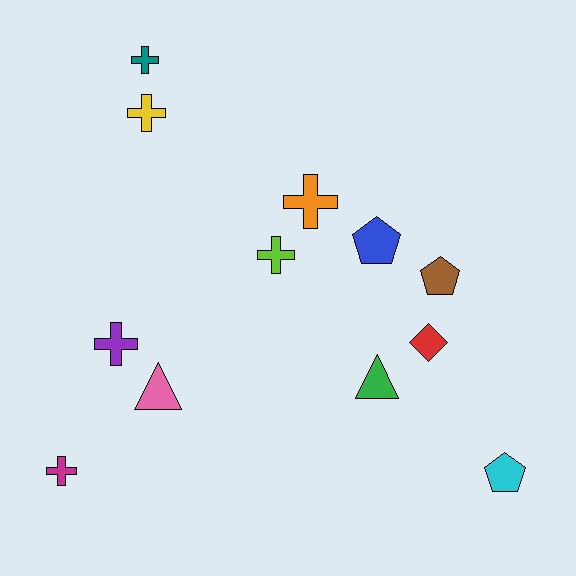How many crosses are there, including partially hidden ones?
There are 6 crosses.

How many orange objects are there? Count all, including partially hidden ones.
There is 1 orange object.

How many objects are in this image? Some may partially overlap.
There are 12 objects.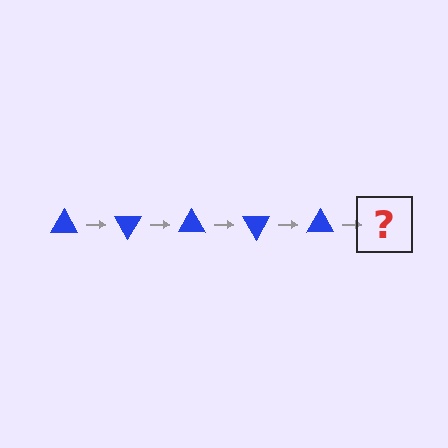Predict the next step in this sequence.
The next step is a blue triangle rotated 300 degrees.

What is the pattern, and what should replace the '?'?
The pattern is that the triangle rotates 60 degrees each step. The '?' should be a blue triangle rotated 300 degrees.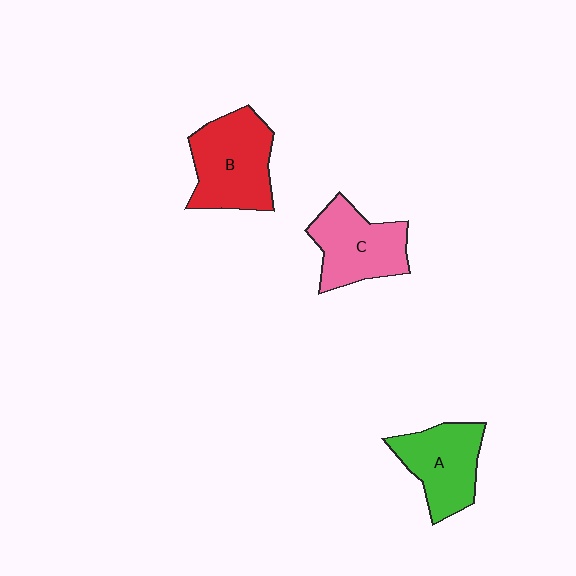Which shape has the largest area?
Shape B (red).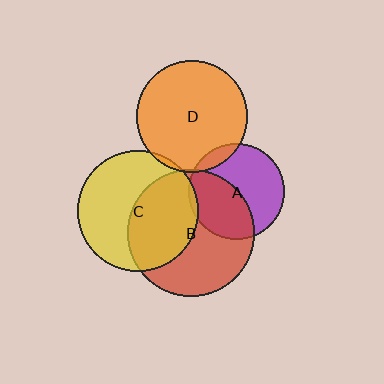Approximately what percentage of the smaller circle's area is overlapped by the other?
Approximately 45%.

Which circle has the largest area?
Circle B (red).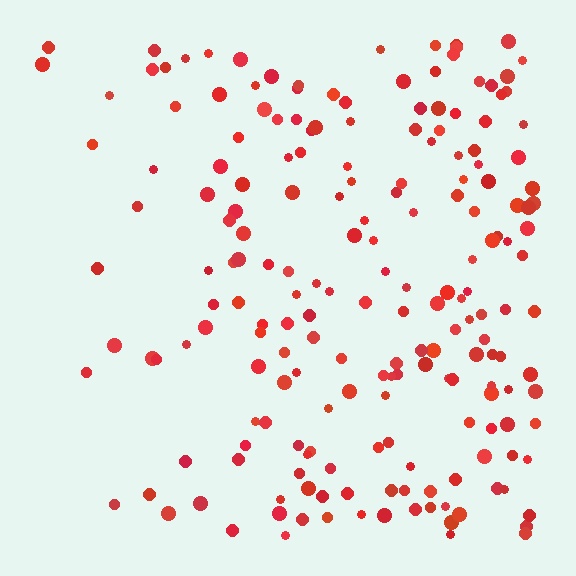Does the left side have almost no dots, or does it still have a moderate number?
Still a moderate number, just noticeably fewer than the right.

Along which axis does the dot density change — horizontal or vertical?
Horizontal.